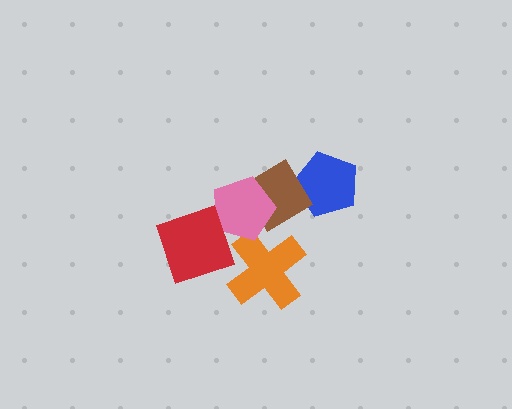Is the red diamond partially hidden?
No, no other shape covers it.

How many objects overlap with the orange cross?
2 objects overlap with the orange cross.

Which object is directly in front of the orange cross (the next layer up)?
The pink pentagon is directly in front of the orange cross.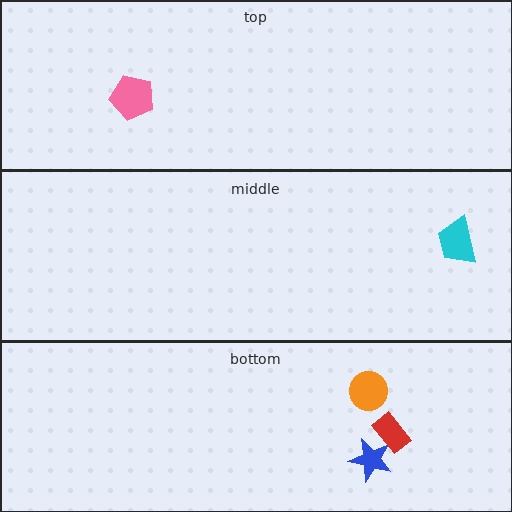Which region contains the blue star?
The bottom region.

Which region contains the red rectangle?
The bottom region.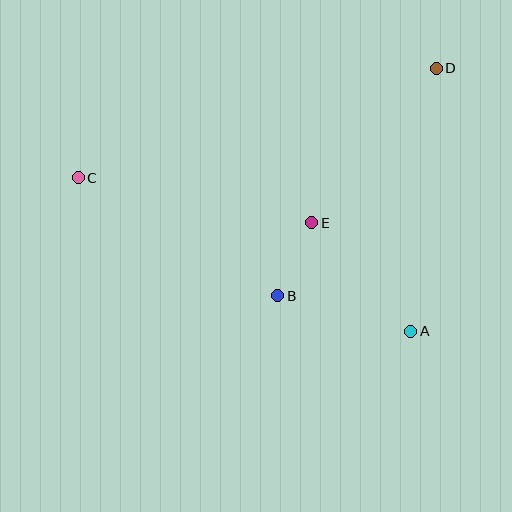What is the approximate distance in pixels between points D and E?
The distance between D and E is approximately 198 pixels.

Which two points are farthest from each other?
Points C and D are farthest from each other.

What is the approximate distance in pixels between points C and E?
The distance between C and E is approximately 238 pixels.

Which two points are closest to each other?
Points B and E are closest to each other.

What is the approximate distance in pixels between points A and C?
The distance between A and C is approximately 366 pixels.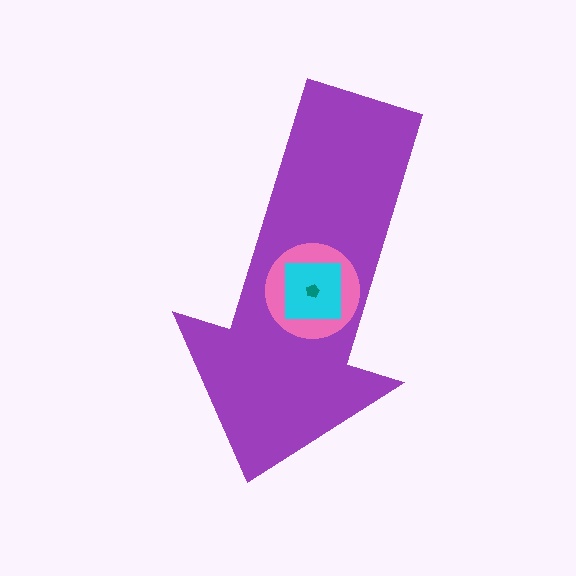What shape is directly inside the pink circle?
The cyan square.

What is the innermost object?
The teal pentagon.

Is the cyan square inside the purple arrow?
Yes.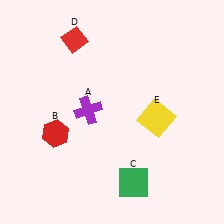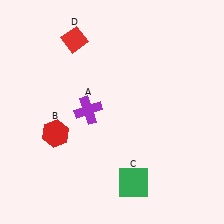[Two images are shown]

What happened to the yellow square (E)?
The yellow square (E) was removed in Image 2. It was in the bottom-right area of Image 1.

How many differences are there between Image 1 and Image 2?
There is 1 difference between the two images.